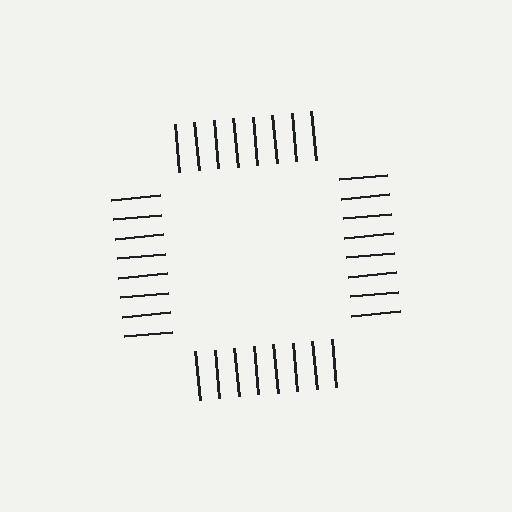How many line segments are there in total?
32 — 8 along each of the 4 edges.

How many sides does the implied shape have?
4 sides — the line-ends trace a square.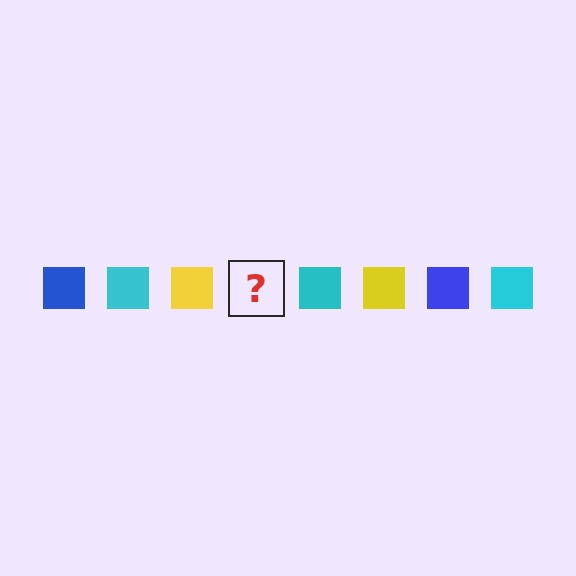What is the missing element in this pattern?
The missing element is a blue square.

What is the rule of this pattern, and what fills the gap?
The rule is that the pattern cycles through blue, cyan, yellow squares. The gap should be filled with a blue square.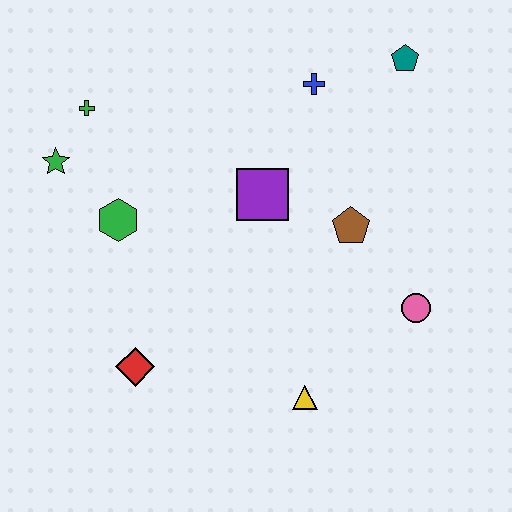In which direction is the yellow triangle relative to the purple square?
The yellow triangle is below the purple square.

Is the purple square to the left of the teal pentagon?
Yes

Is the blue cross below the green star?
No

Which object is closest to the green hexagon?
The green star is closest to the green hexagon.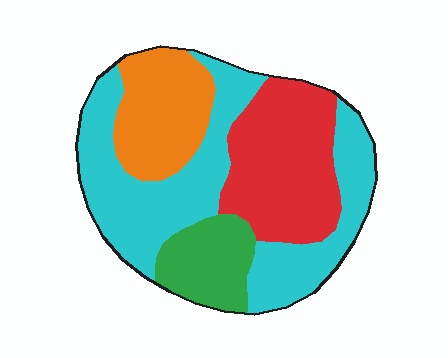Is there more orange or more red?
Red.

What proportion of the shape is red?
Red takes up about one quarter (1/4) of the shape.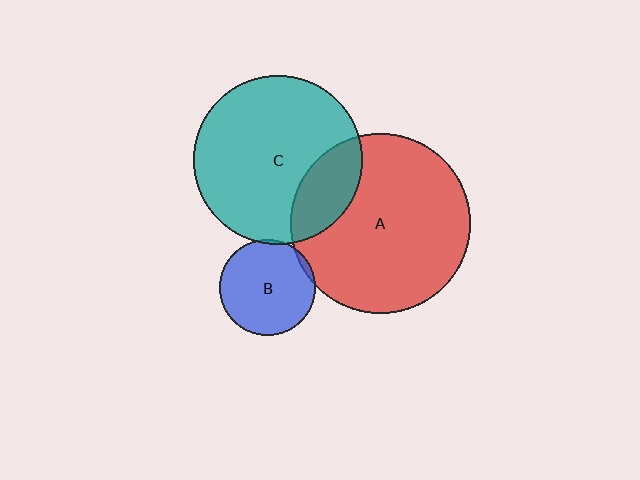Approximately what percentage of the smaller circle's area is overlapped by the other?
Approximately 5%.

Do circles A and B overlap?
Yes.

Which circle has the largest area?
Circle A (red).